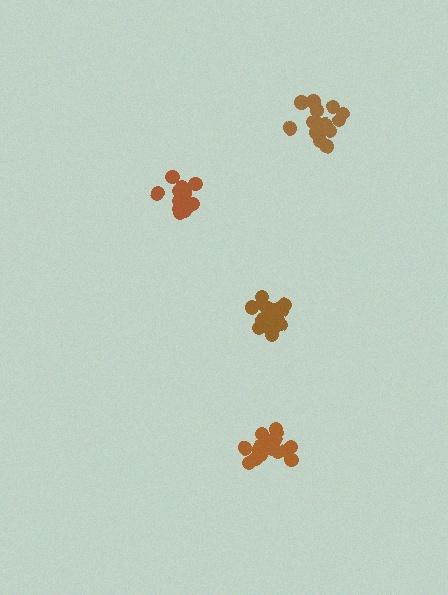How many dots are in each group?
Group 1: 20 dots, Group 2: 19 dots, Group 3: 20 dots, Group 4: 19 dots (78 total).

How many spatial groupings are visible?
There are 4 spatial groupings.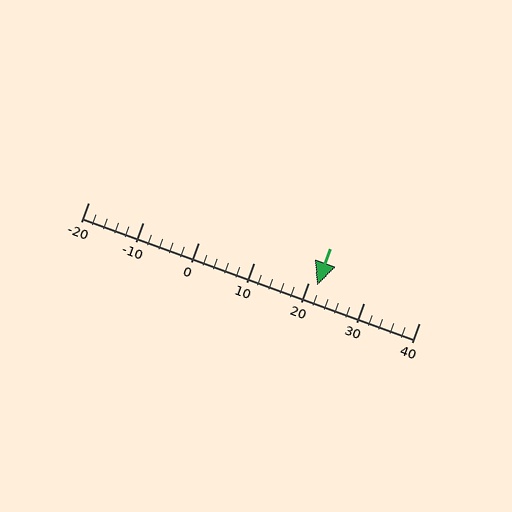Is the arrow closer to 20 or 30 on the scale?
The arrow is closer to 20.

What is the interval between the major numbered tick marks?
The major tick marks are spaced 10 units apart.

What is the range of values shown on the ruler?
The ruler shows values from -20 to 40.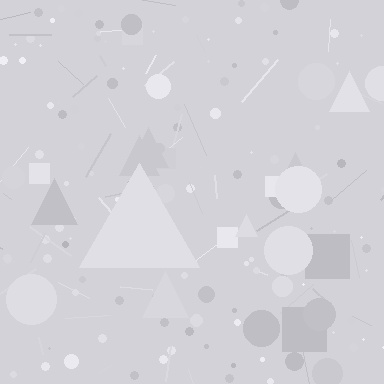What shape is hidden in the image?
A triangle is hidden in the image.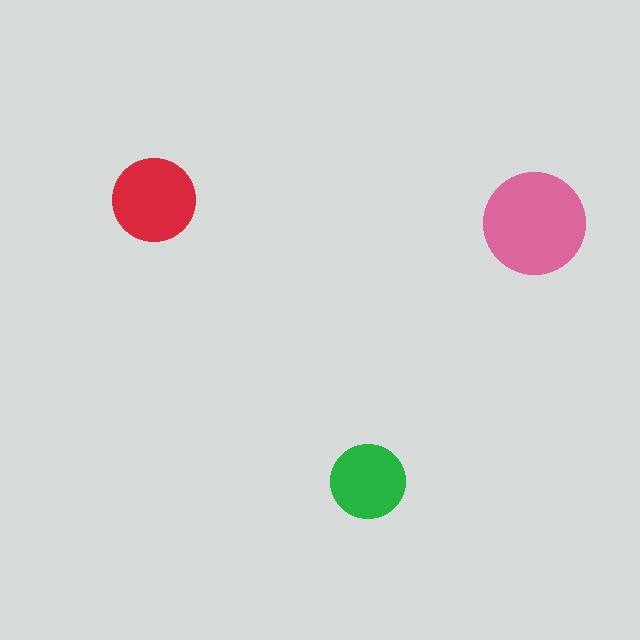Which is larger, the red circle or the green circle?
The red one.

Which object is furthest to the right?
The pink circle is rightmost.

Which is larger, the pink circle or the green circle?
The pink one.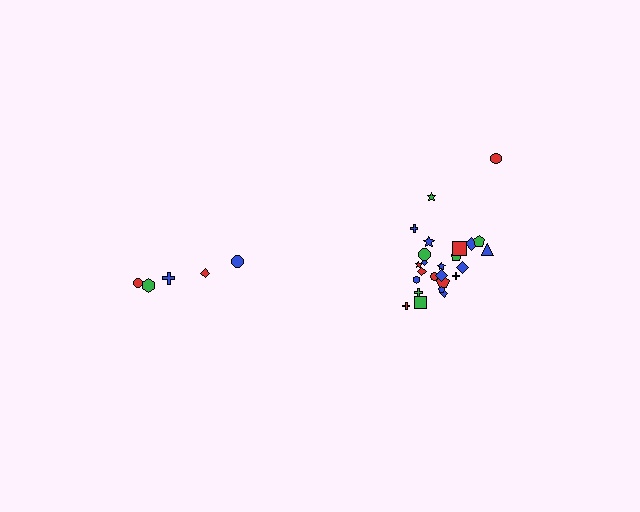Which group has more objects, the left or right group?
The right group.